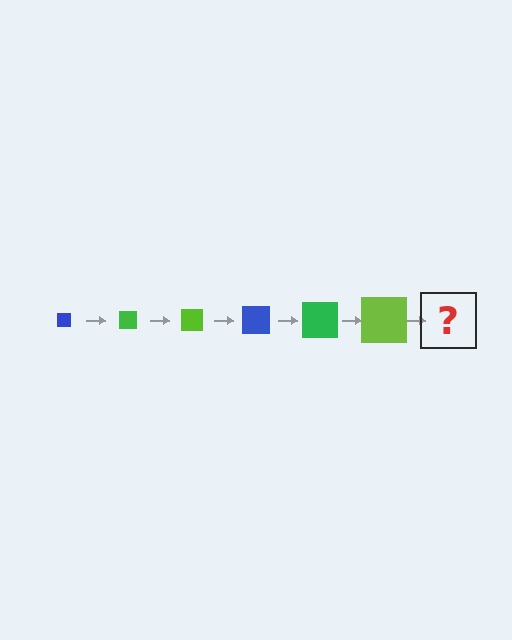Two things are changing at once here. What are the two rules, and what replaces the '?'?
The two rules are that the square grows larger each step and the color cycles through blue, green, and lime. The '?' should be a blue square, larger than the previous one.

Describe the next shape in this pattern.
It should be a blue square, larger than the previous one.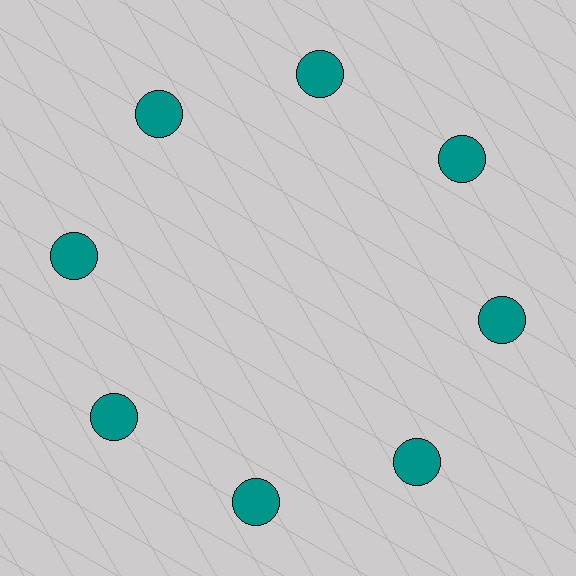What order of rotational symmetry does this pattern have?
This pattern has 8-fold rotational symmetry.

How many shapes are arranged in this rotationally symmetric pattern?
There are 8 shapes, arranged in 8 groups of 1.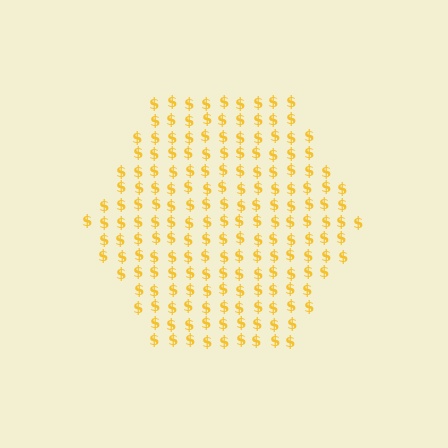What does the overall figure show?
The overall figure shows a hexagon.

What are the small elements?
The small elements are dollar signs.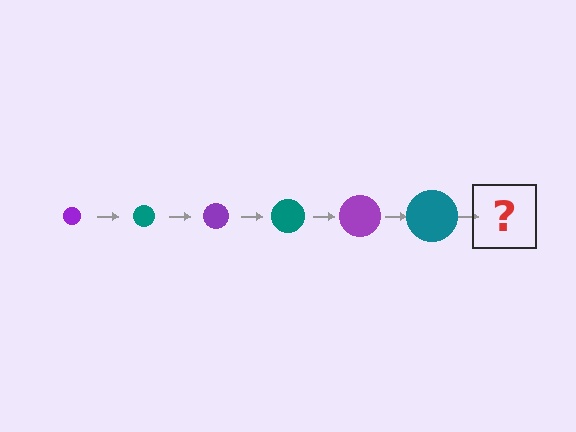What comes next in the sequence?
The next element should be a purple circle, larger than the previous one.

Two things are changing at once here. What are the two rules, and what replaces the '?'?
The two rules are that the circle grows larger each step and the color cycles through purple and teal. The '?' should be a purple circle, larger than the previous one.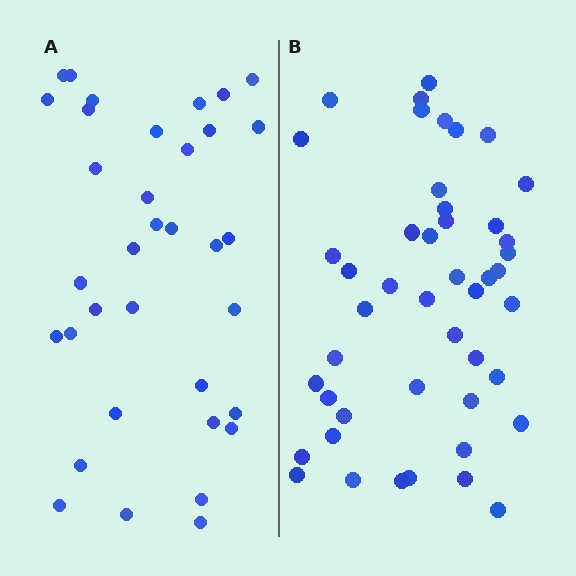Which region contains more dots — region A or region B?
Region B (the right region) has more dots.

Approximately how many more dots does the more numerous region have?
Region B has roughly 12 or so more dots than region A.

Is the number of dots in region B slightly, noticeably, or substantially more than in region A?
Region B has noticeably more, but not dramatically so. The ratio is roughly 1.3 to 1.